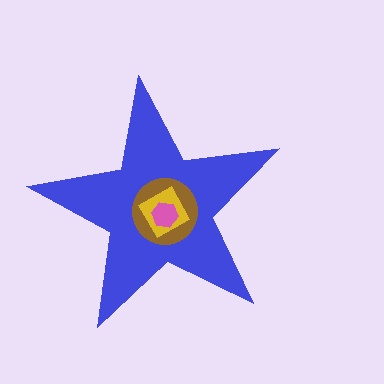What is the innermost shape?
The pink hexagon.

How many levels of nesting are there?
4.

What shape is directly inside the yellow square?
The pink hexagon.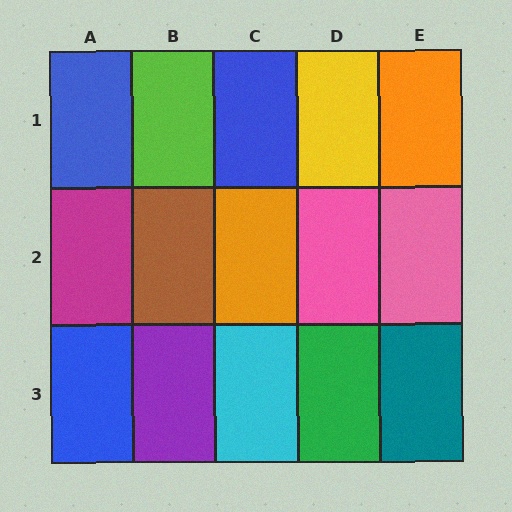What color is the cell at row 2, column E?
Pink.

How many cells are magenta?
1 cell is magenta.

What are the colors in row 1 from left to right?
Blue, lime, blue, yellow, orange.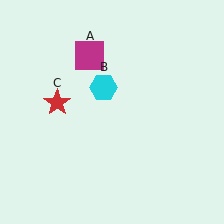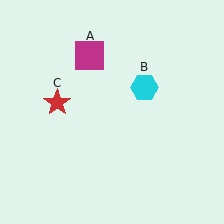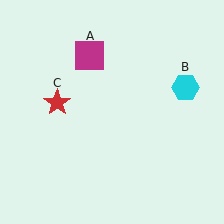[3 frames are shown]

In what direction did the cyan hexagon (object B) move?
The cyan hexagon (object B) moved right.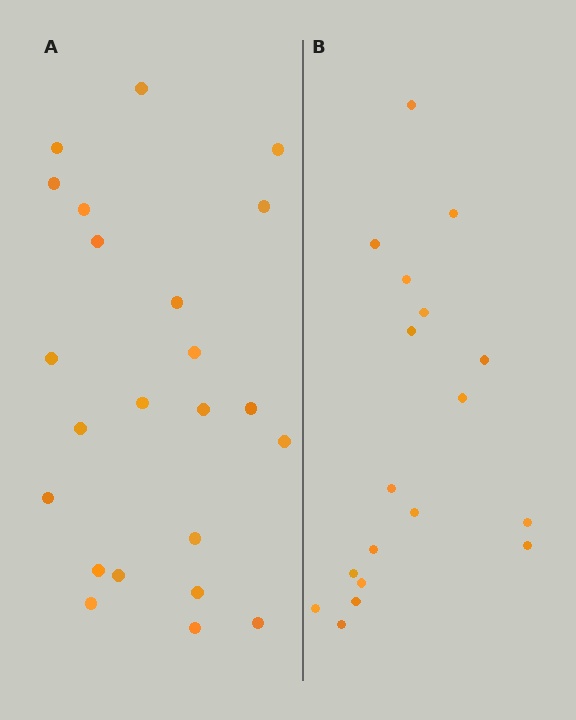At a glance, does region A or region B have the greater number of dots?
Region A (the left region) has more dots.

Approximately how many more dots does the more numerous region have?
Region A has about 5 more dots than region B.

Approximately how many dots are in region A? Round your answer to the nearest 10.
About 20 dots. (The exact count is 23, which rounds to 20.)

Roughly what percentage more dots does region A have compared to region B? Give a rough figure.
About 30% more.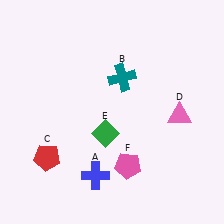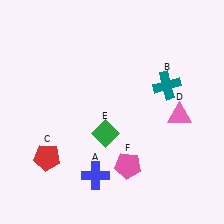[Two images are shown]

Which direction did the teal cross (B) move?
The teal cross (B) moved right.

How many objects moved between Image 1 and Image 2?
1 object moved between the two images.